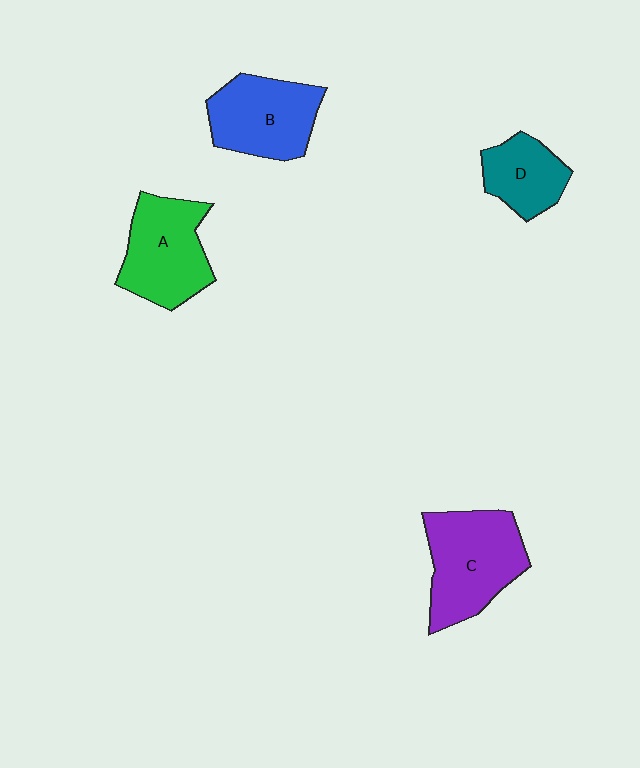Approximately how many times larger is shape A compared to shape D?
Approximately 1.5 times.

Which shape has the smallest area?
Shape D (teal).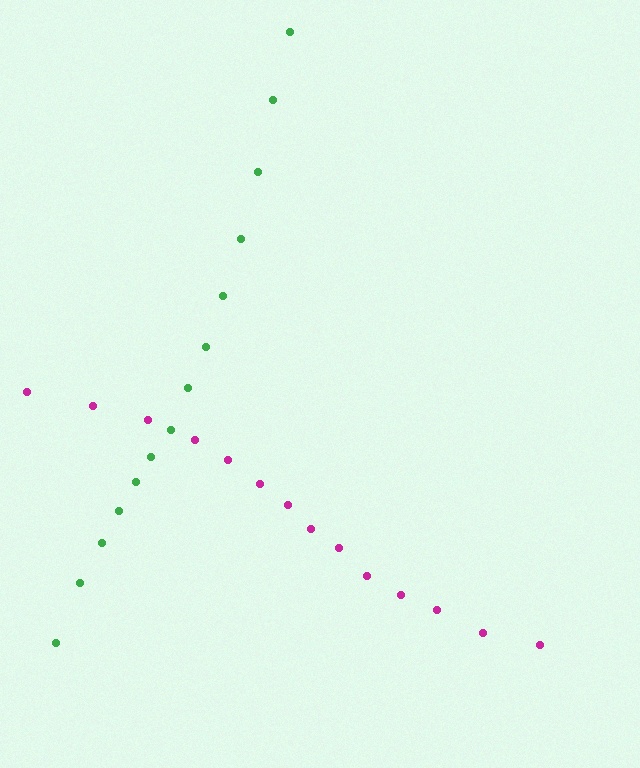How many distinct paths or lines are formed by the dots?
There are 2 distinct paths.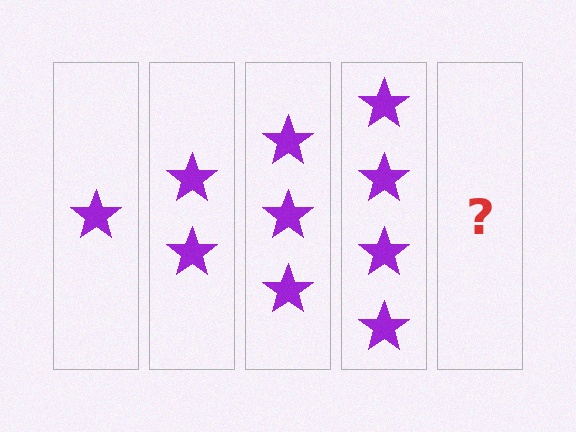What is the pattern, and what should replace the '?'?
The pattern is that each step adds one more star. The '?' should be 5 stars.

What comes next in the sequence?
The next element should be 5 stars.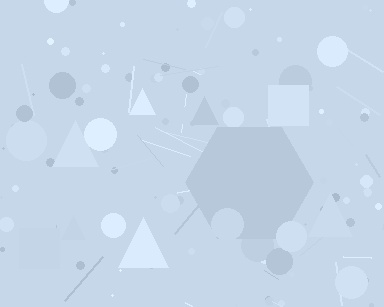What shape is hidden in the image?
A hexagon is hidden in the image.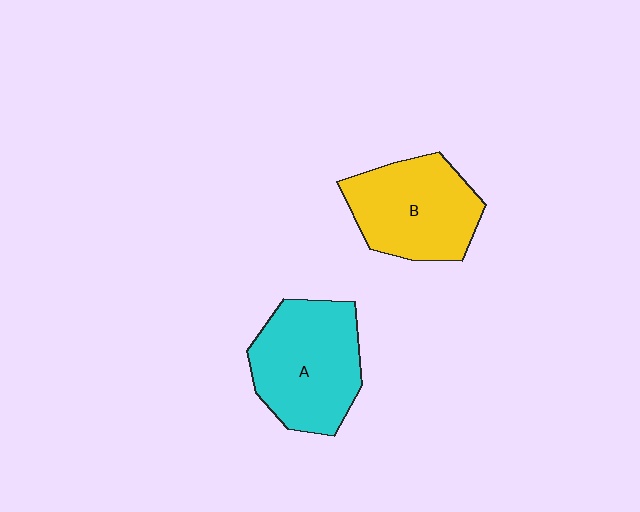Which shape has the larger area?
Shape A (cyan).